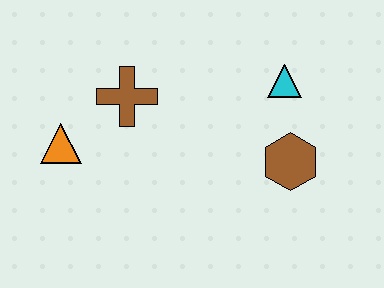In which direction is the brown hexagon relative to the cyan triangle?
The brown hexagon is below the cyan triangle.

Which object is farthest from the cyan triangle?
The orange triangle is farthest from the cyan triangle.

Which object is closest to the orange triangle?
The brown cross is closest to the orange triangle.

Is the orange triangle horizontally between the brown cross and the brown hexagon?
No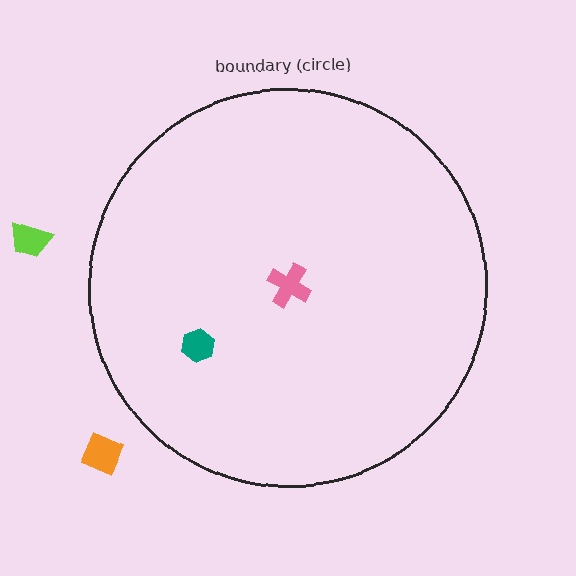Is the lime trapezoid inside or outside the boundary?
Outside.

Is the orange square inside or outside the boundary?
Outside.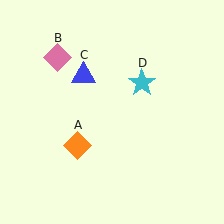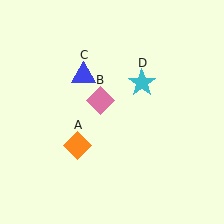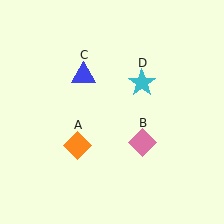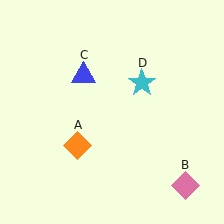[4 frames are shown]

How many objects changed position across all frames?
1 object changed position: pink diamond (object B).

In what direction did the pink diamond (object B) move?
The pink diamond (object B) moved down and to the right.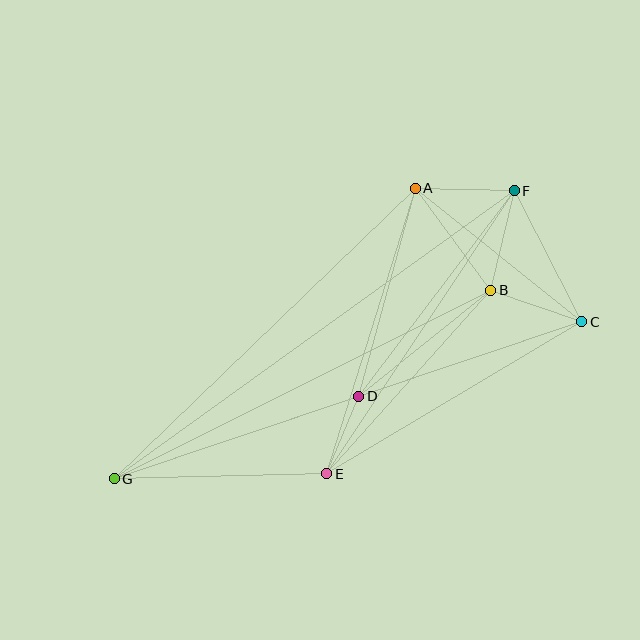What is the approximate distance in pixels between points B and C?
The distance between B and C is approximately 97 pixels.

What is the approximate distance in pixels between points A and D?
The distance between A and D is approximately 216 pixels.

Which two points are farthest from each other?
Points C and G are farthest from each other.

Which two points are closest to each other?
Points D and E are closest to each other.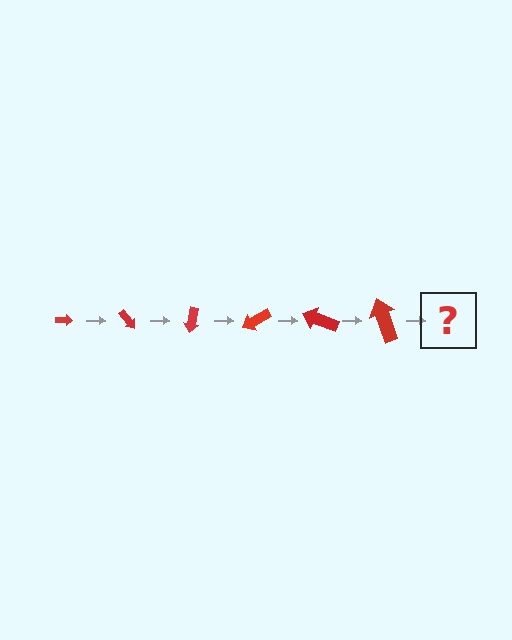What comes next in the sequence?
The next element should be an arrow, larger than the previous one and rotated 300 degrees from the start.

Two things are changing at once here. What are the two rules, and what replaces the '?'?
The two rules are that the arrow grows larger each step and it rotates 50 degrees each step. The '?' should be an arrow, larger than the previous one and rotated 300 degrees from the start.